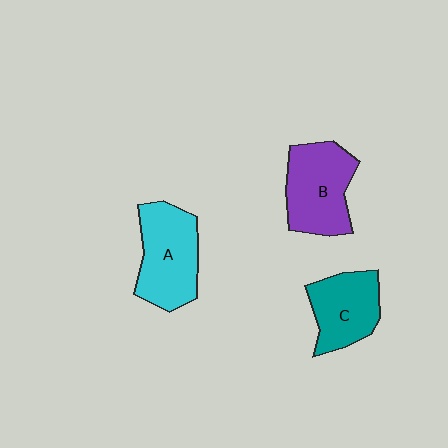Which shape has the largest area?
Shape A (cyan).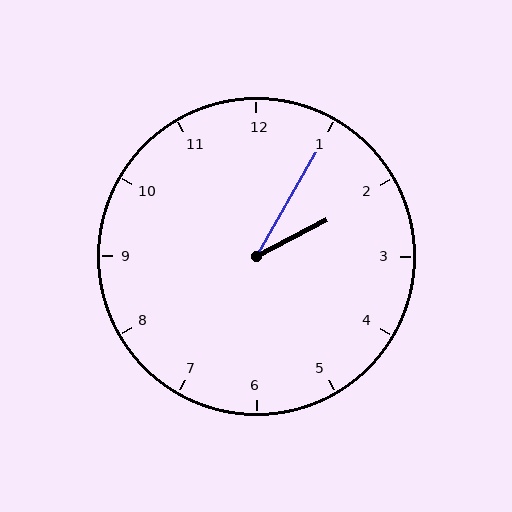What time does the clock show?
2:05.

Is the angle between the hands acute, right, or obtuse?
It is acute.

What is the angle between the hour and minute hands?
Approximately 32 degrees.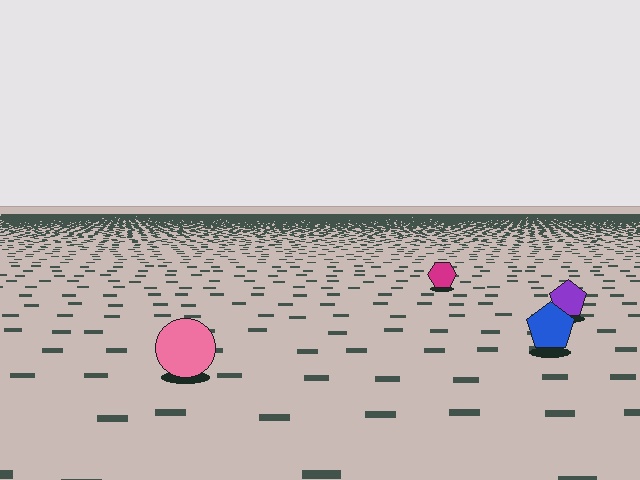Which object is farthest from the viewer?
The magenta hexagon is farthest from the viewer. It appears smaller and the ground texture around it is denser.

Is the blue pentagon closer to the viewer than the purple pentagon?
Yes. The blue pentagon is closer — you can tell from the texture gradient: the ground texture is coarser near it.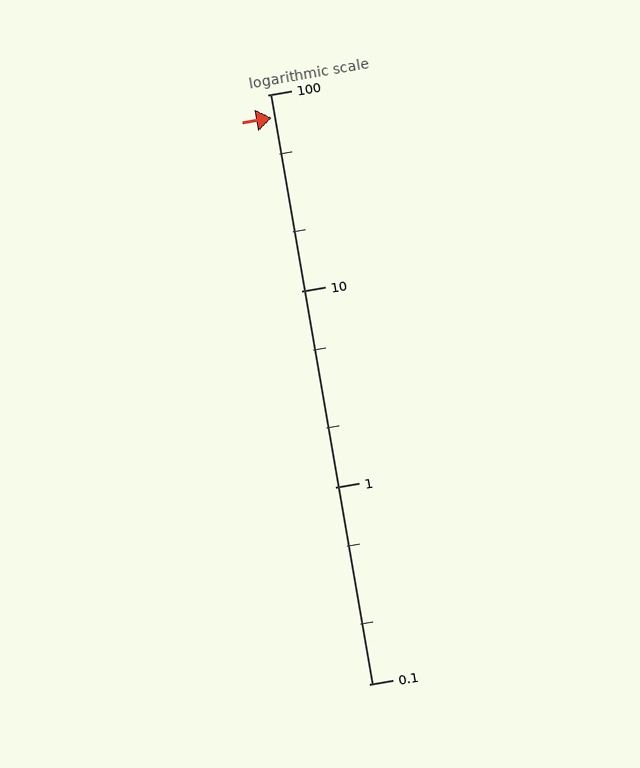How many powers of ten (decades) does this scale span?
The scale spans 3 decades, from 0.1 to 100.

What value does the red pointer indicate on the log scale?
The pointer indicates approximately 76.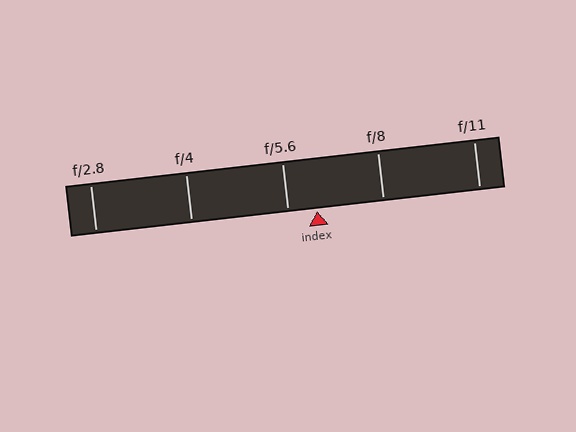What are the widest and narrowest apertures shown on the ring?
The widest aperture shown is f/2.8 and the narrowest is f/11.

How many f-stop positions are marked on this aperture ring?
There are 5 f-stop positions marked.